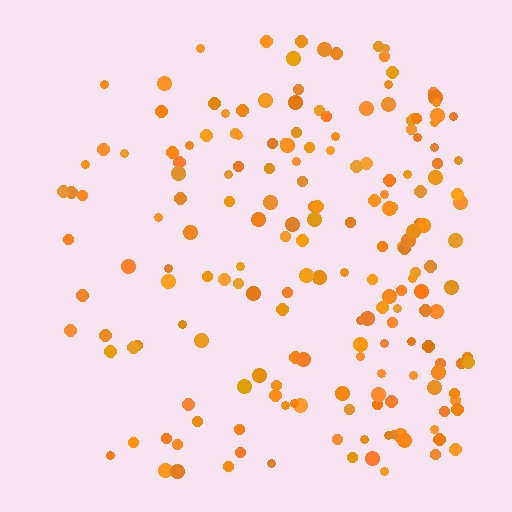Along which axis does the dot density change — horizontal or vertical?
Horizontal.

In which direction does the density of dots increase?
From left to right, with the right side densest.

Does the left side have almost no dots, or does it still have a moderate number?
Still a moderate number, just noticeably fewer than the right.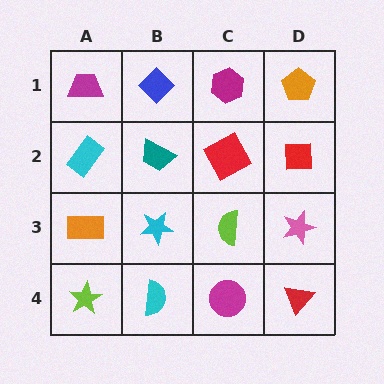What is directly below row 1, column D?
A red square.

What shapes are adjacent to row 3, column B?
A teal trapezoid (row 2, column B), a cyan semicircle (row 4, column B), an orange rectangle (row 3, column A), a lime semicircle (row 3, column C).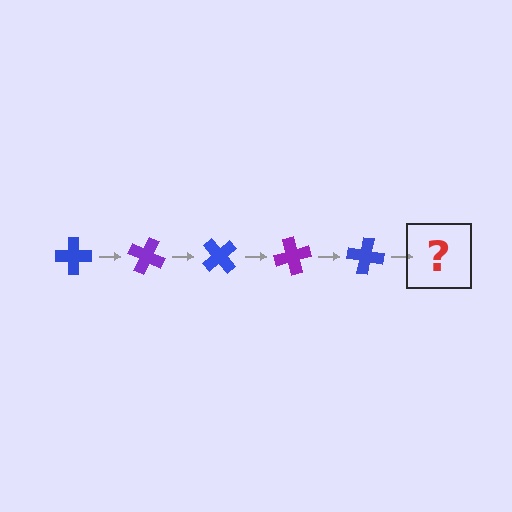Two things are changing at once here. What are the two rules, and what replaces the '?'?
The two rules are that it rotates 25 degrees each step and the color cycles through blue and purple. The '?' should be a purple cross, rotated 125 degrees from the start.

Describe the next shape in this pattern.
It should be a purple cross, rotated 125 degrees from the start.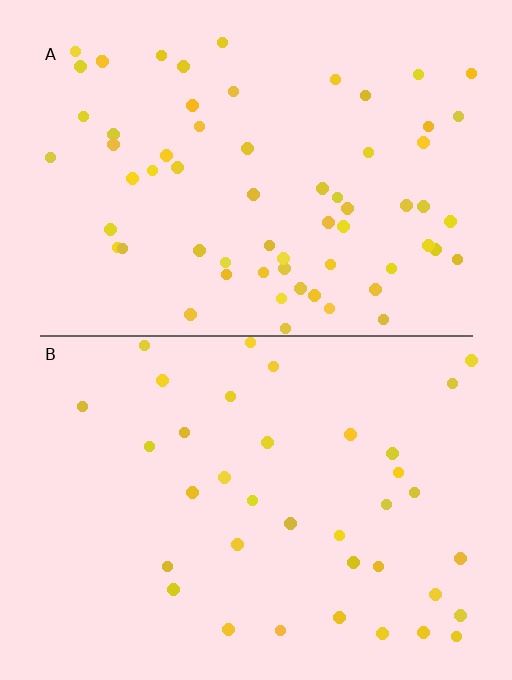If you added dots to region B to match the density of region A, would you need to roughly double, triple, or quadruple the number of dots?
Approximately double.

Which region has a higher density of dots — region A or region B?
A (the top).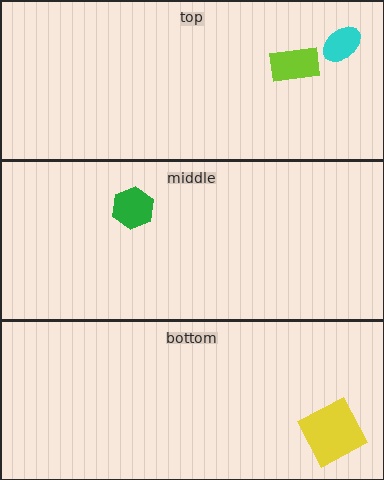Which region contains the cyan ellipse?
The top region.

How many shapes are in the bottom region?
1.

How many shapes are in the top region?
2.